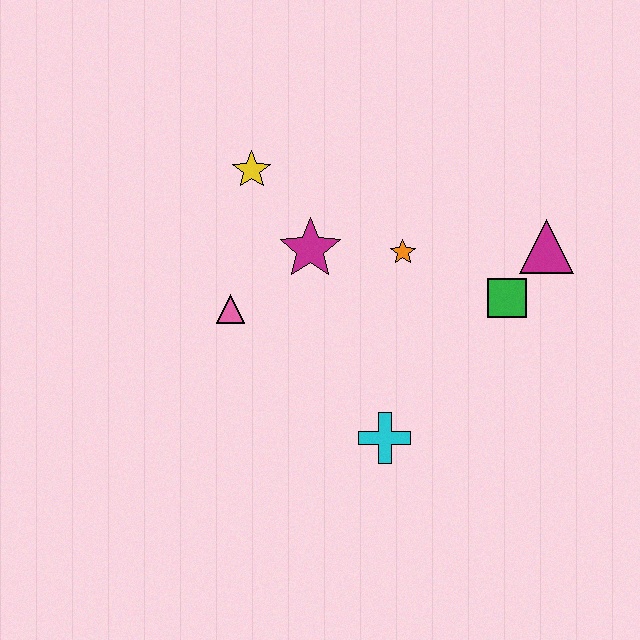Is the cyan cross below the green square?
Yes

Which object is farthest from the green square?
The yellow star is farthest from the green square.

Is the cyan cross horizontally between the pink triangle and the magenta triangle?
Yes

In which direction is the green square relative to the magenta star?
The green square is to the right of the magenta star.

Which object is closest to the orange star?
The magenta star is closest to the orange star.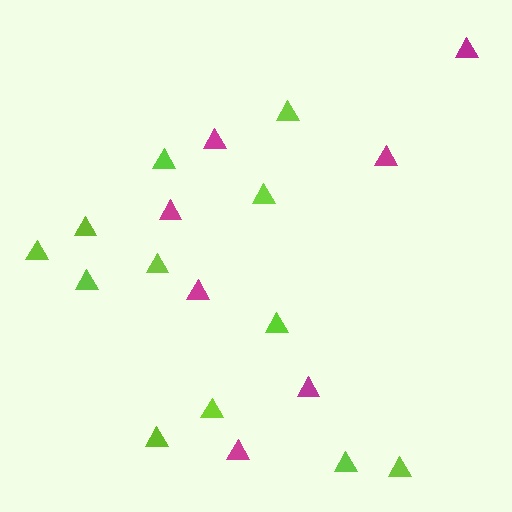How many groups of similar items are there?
There are 2 groups: one group of magenta triangles (7) and one group of lime triangles (12).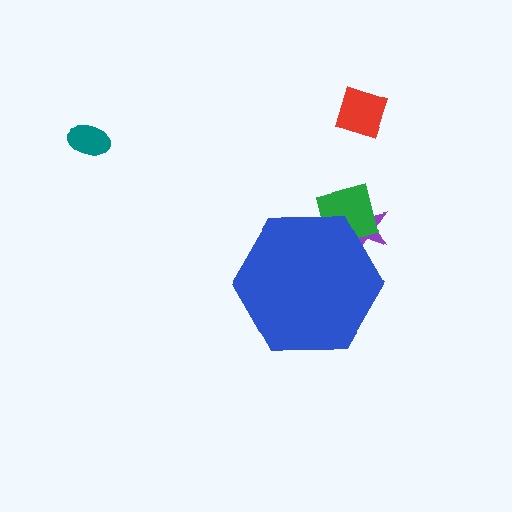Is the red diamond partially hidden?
No, the red diamond is fully visible.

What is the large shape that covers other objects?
A blue hexagon.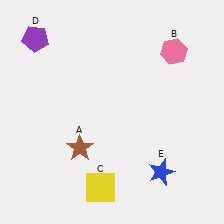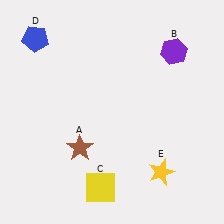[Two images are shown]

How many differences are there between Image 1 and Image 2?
There are 3 differences between the two images.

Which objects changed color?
B changed from pink to purple. D changed from purple to blue. E changed from blue to yellow.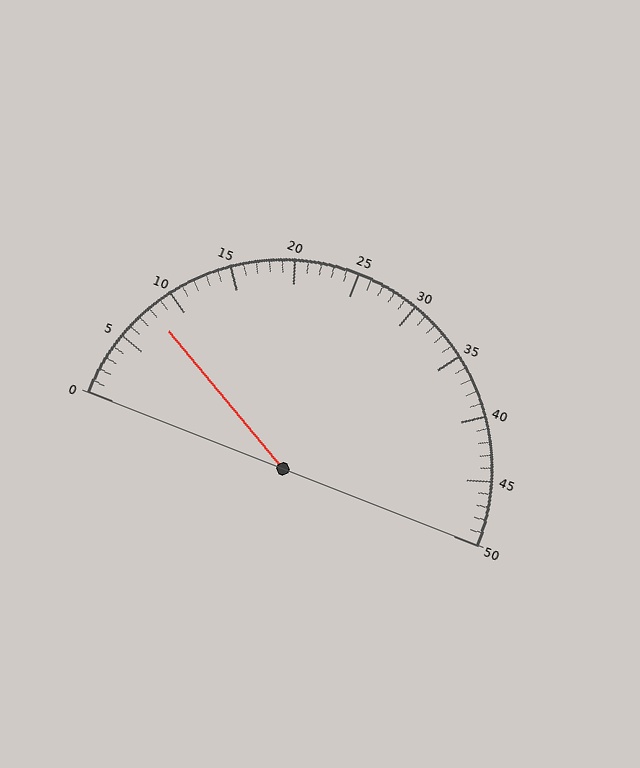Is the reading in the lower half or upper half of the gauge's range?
The reading is in the lower half of the range (0 to 50).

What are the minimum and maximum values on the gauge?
The gauge ranges from 0 to 50.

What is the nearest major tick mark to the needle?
The nearest major tick mark is 10.